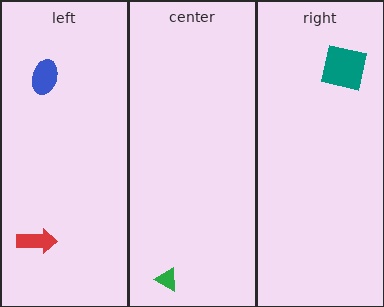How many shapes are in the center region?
1.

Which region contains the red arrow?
The left region.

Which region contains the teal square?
The right region.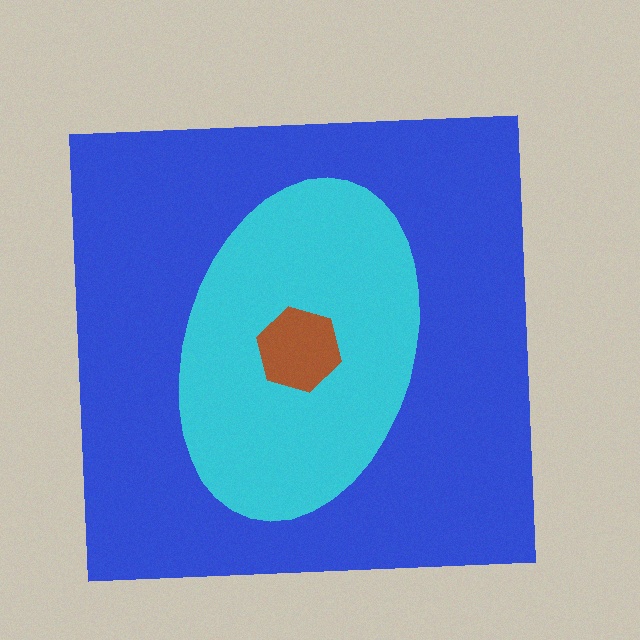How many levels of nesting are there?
3.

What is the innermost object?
The brown hexagon.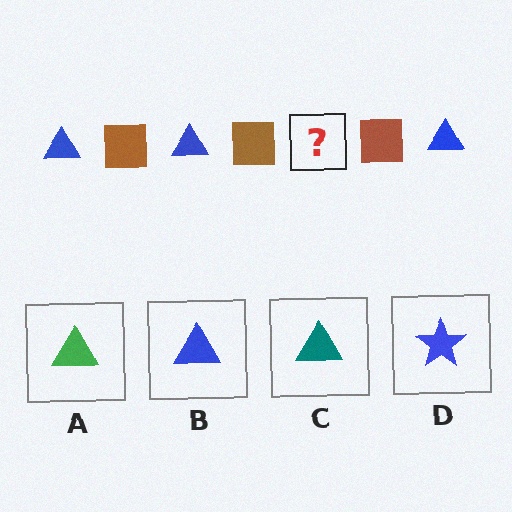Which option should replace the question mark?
Option B.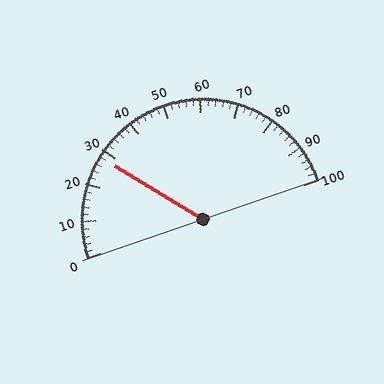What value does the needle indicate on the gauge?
The needle indicates approximately 28.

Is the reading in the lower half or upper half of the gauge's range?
The reading is in the lower half of the range (0 to 100).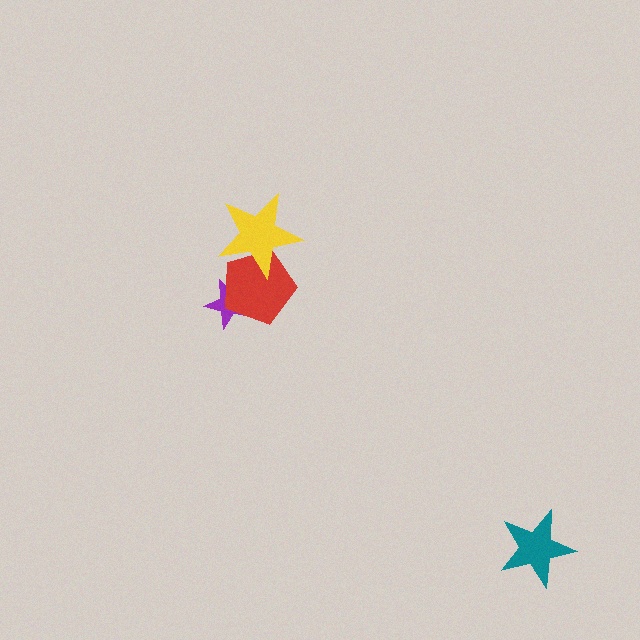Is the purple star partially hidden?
Yes, it is partially covered by another shape.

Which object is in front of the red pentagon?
The yellow star is in front of the red pentagon.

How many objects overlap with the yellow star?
1 object overlaps with the yellow star.